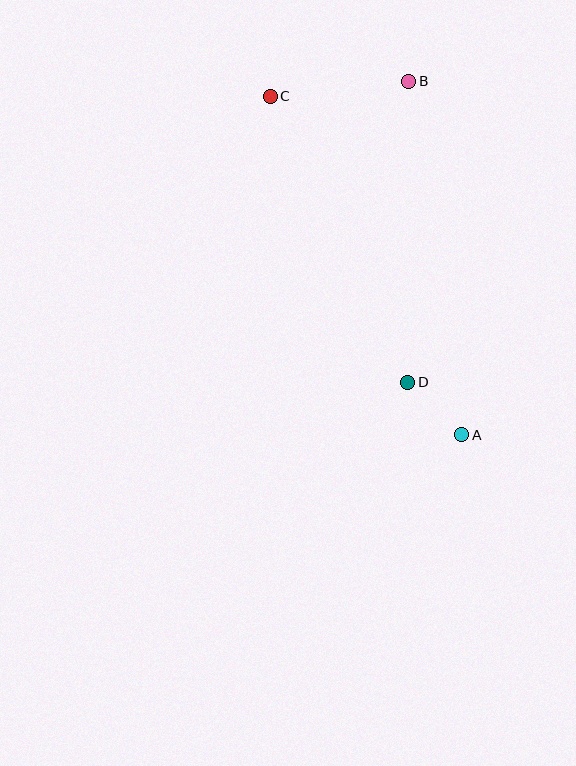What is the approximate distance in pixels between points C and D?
The distance between C and D is approximately 317 pixels.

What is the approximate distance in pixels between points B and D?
The distance between B and D is approximately 301 pixels.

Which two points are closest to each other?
Points A and D are closest to each other.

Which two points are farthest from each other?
Points A and C are farthest from each other.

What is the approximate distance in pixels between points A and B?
The distance between A and B is approximately 357 pixels.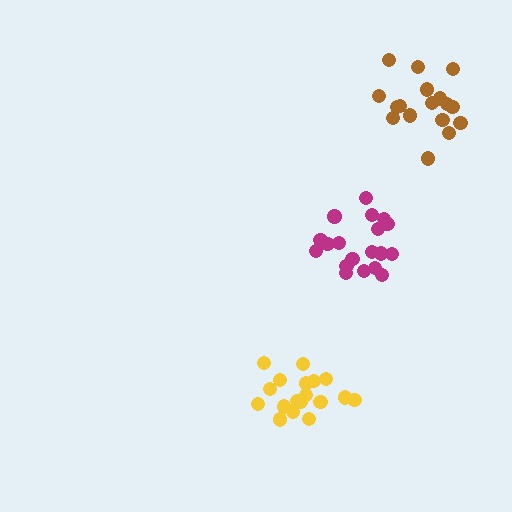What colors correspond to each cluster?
The clusters are colored: yellow, brown, magenta.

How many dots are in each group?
Group 1: 19 dots, Group 2: 17 dots, Group 3: 19 dots (55 total).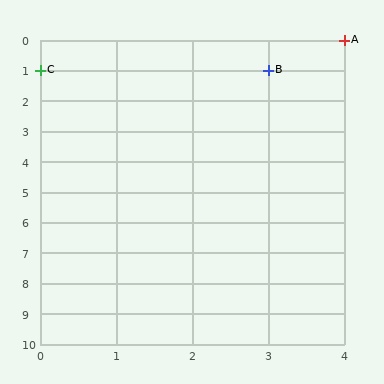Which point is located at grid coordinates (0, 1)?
Point C is at (0, 1).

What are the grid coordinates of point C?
Point C is at grid coordinates (0, 1).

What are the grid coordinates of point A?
Point A is at grid coordinates (4, 0).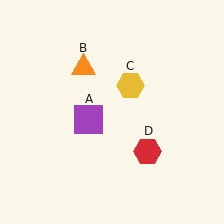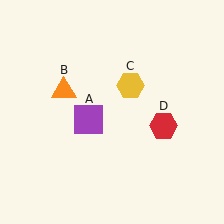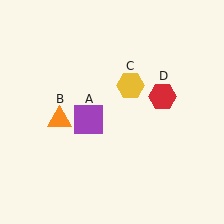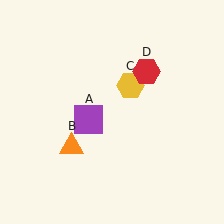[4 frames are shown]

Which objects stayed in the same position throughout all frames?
Purple square (object A) and yellow hexagon (object C) remained stationary.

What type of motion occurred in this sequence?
The orange triangle (object B), red hexagon (object D) rotated counterclockwise around the center of the scene.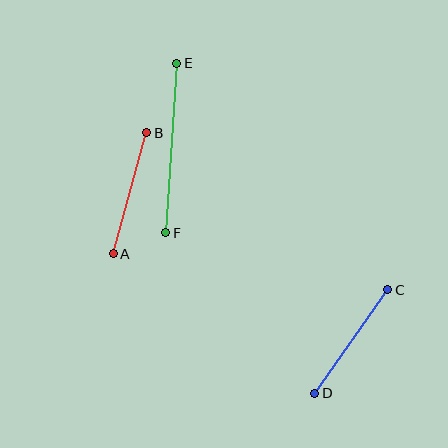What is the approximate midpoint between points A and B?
The midpoint is at approximately (130, 193) pixels.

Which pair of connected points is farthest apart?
Points E and F are farthest apart.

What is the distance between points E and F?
The distance is approximately 170 pixels.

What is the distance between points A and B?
The distance is approximately 126 pixels.